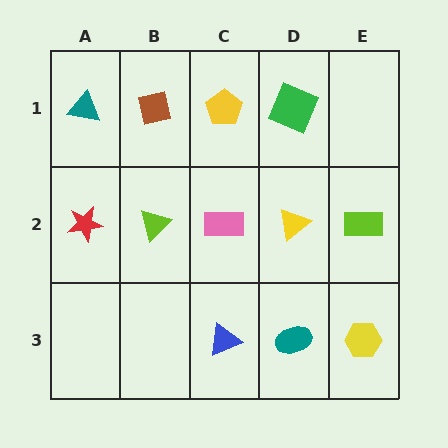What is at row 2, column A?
A red star.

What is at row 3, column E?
A yellow hexagon.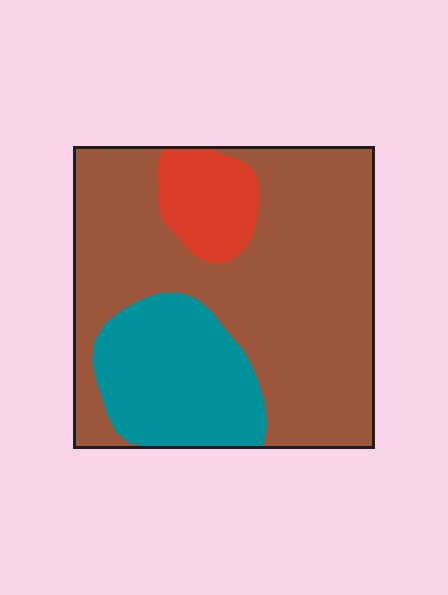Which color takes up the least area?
Red, at roughly 10%.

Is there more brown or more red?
Brown.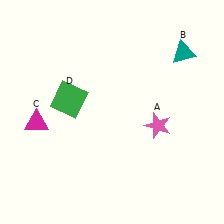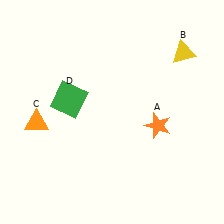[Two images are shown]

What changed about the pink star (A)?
In Image 1, A is pink. In Image 2, it changed to orange.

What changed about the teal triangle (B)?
In Image 1, B is teal. In Image 2, it changed to yellow.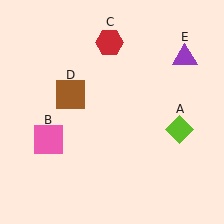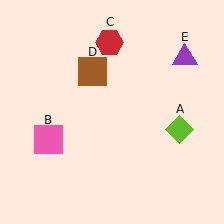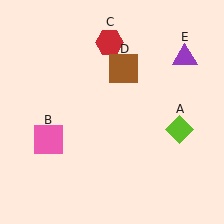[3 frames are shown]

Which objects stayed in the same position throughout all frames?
Lime diamond (object A) and pink square (object B) and red hexagon (object C) and purple triangle (object E) remained stationary.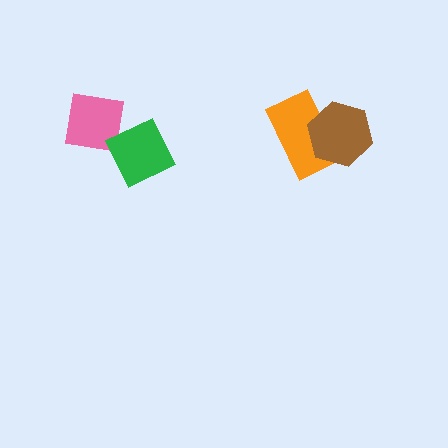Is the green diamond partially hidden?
No, no other shape covers it.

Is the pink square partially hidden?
Yes, it is partially covered by another shape.